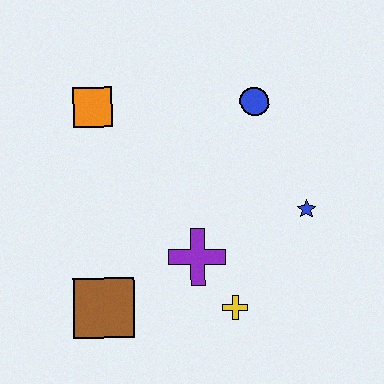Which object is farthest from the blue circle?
The brown square is farthest from the blue circle.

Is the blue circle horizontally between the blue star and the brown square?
Yes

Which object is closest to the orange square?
The blue circle is closest to the orange square.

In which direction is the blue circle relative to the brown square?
The blue circle is above the brown square.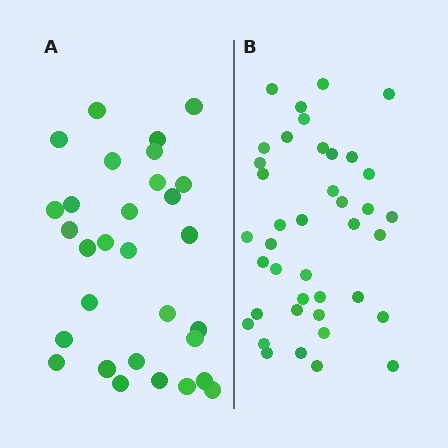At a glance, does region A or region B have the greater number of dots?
Region B (the right region) has more dots.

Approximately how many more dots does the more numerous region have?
Region B has roughly 10 or so more dots than region A.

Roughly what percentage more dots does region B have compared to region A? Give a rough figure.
About 35% more.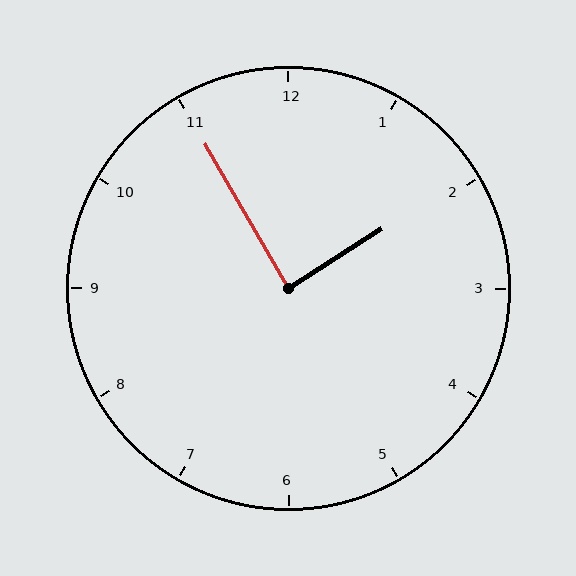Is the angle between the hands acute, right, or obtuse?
It is right.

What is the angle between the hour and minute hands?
Approximately 88 degrees.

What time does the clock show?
1:55.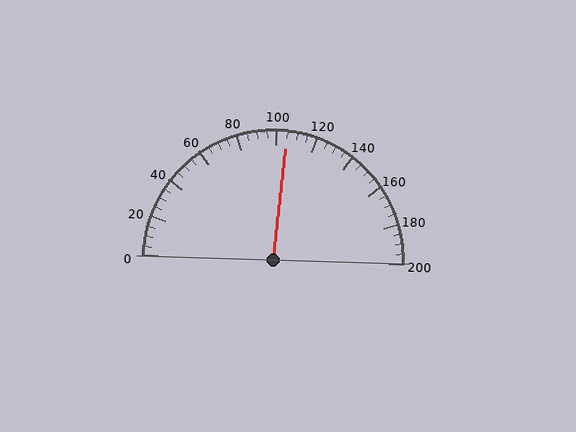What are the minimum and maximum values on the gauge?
The gauge ranges from 0 to 200.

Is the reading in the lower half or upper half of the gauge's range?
The reading is in the upper half of the range (0 to 200).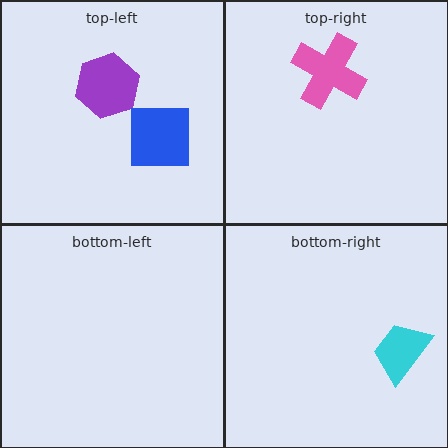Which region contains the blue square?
The top-left region.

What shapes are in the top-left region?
The purple hexagon, the blue square.